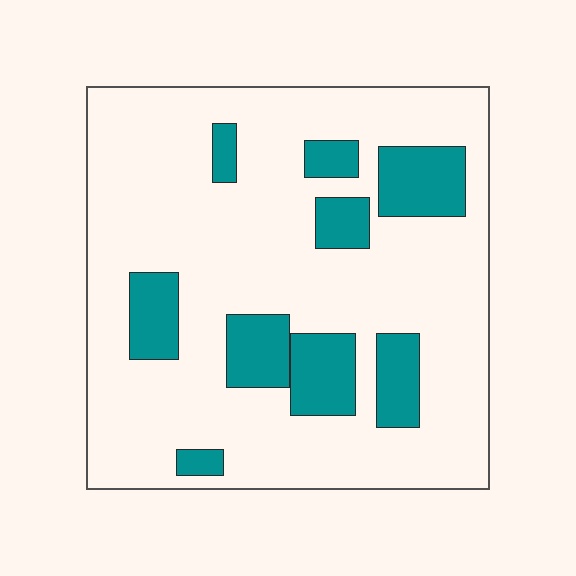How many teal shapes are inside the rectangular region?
9.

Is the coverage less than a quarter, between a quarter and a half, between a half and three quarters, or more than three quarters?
Less than a quarter.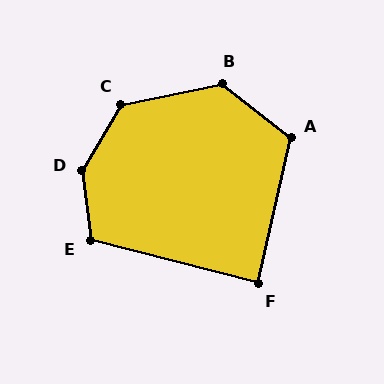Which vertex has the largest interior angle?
D, at approximately 142 degrees.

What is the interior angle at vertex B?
Approximately 130 degrees (obtuse).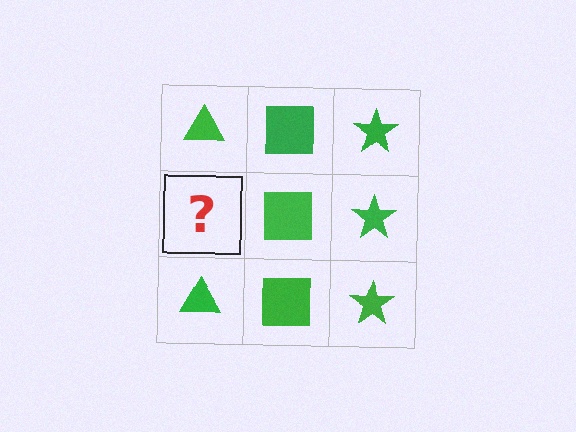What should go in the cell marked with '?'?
The missing cell should contain a green triangle.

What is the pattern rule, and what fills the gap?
The rule is that each column has a consistent shape. The gap should be filled with a green triangle.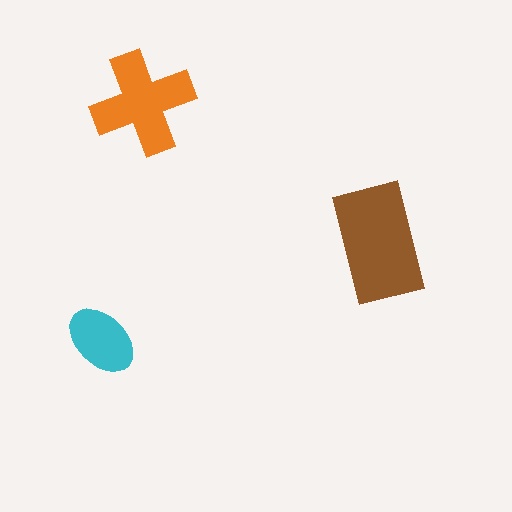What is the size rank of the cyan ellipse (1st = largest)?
3rd.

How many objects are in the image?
There are 3 objects in the image.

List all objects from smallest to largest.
The cyan ellipse, the orange cross, the brown rectangle.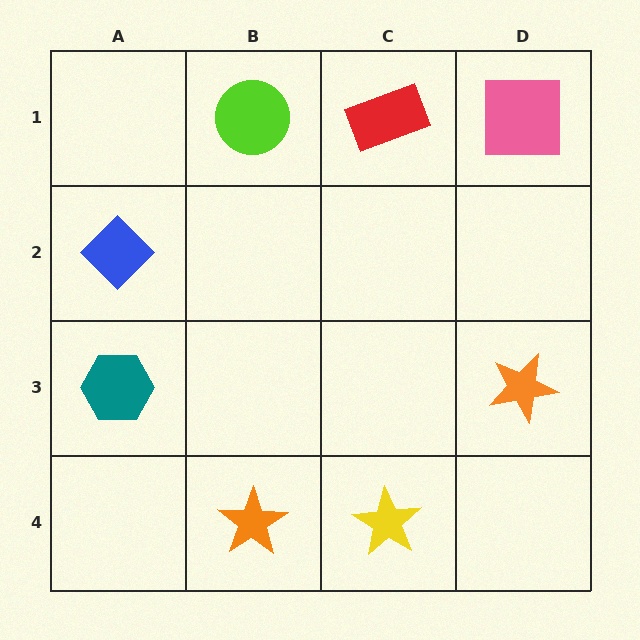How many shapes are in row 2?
1 shape.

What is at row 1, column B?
A lime circle.